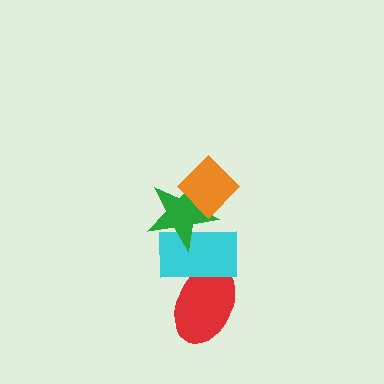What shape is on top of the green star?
The orange diamond is on top of the green star.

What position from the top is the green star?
The green star is 2nd from the top.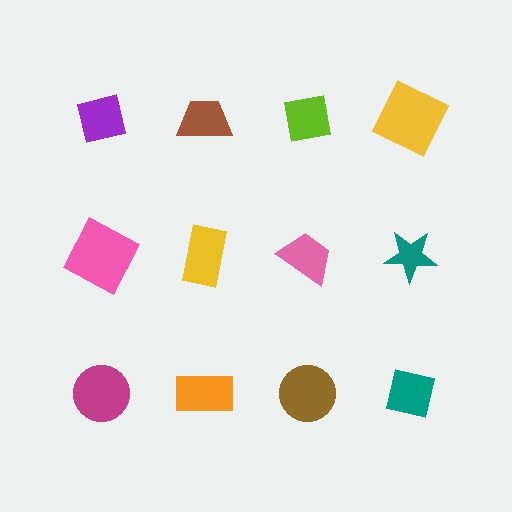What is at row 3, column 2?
An orange rectangle.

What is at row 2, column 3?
A pink trapezoid.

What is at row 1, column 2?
A brown trapezoid.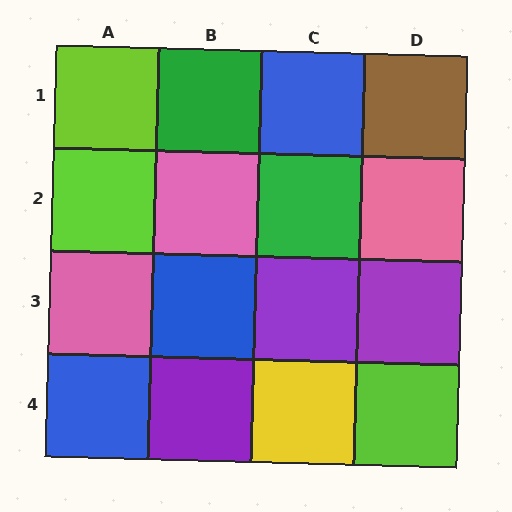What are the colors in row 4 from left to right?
Blue, purple, yellow, lime.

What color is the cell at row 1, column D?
Brown.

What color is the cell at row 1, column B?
Green.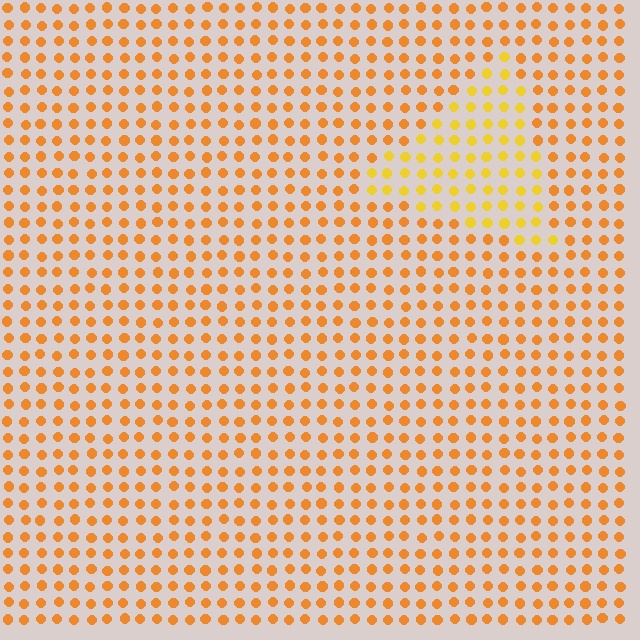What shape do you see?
I see a triangle.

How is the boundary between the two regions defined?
The boundary is defined purely by a slight shift in hue (about 22 degrees). Spacing, size, and orientation are identical on both sides.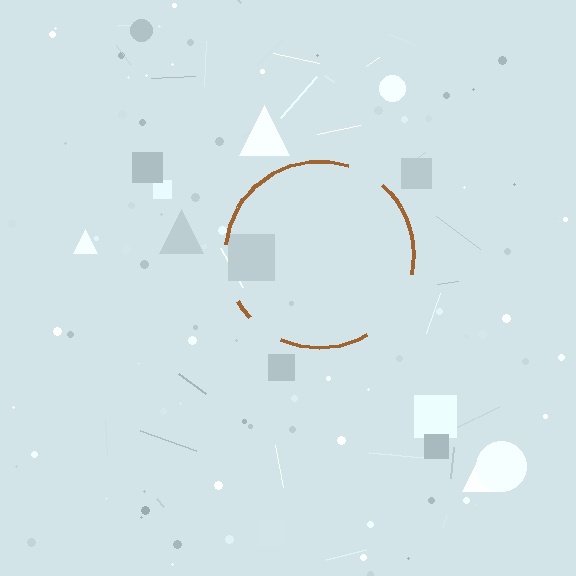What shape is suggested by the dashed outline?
The dashed outline suggests a circle.